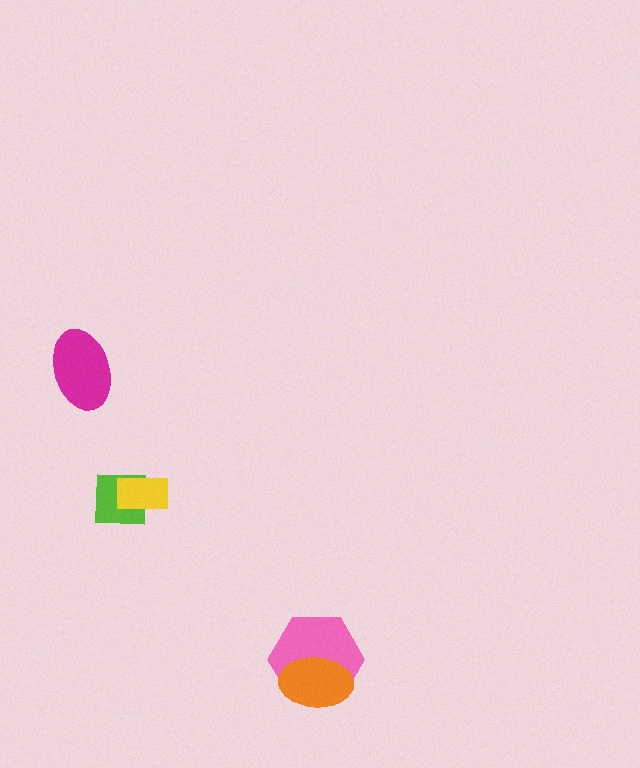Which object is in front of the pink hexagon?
The orange ellipse is in front of the pink hexagon.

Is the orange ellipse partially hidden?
No, no other shape covers it.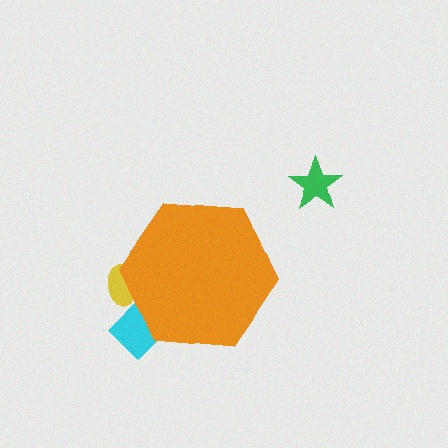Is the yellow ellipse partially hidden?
Yes, the yellow ellipse is partially hidden behind the orange hexagon.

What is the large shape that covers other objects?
An orange hexagon.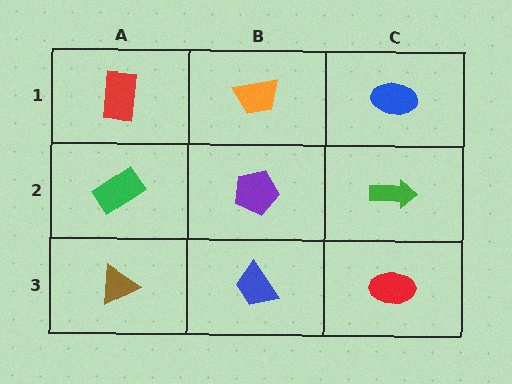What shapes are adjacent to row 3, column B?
A purple pentagon (row 2, column B), a brown triangle (row 3, column A), a red ellipse (row 3, column C).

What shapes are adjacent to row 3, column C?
A green arrow (row 2, column C), a blue trapezoid (row 3, column B).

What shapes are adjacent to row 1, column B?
A purple pentagon (row 2, column B), a red rectangle (row 1, column A), a blue ellipse (row 1, column C).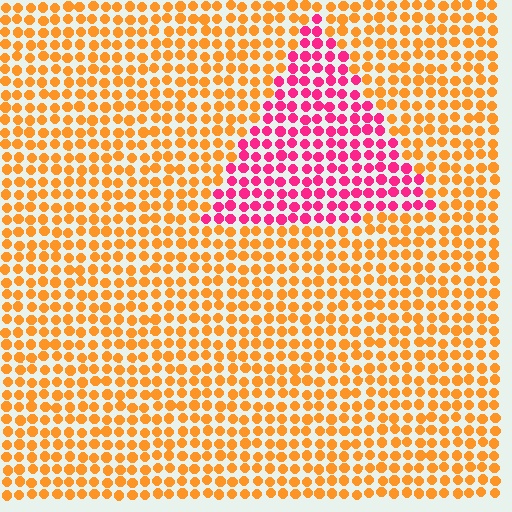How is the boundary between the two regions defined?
The boundary is defined purely by a slight shift in hue (about 60 degrees). Spacing, size, and orientation are identical on both sides.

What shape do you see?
I see a triangle.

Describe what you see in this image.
The image is filled with small orange elements in a uniform arrangement. A triangle-shaped region is visible where the elements are tinted to a slightly different hue, forming a subtle color boundary.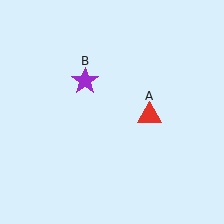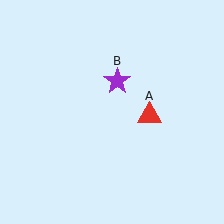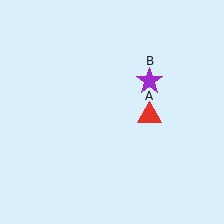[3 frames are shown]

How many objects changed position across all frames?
1 object changed position: purple star (object B).